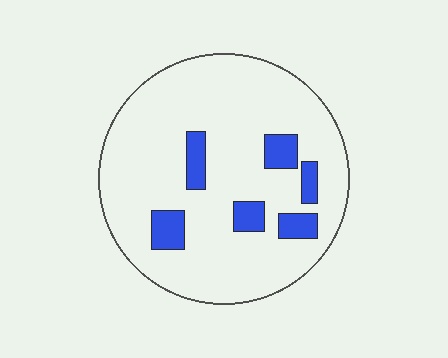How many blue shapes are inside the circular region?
6.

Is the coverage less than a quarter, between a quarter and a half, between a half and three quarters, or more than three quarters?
Less than a quarter.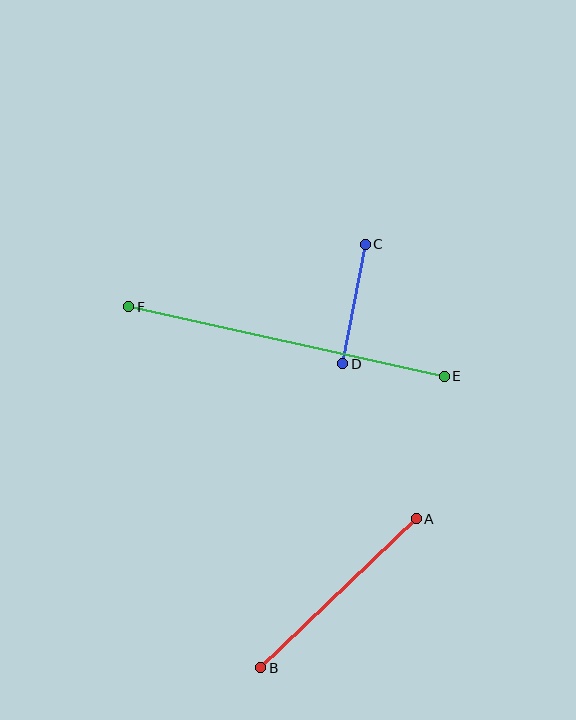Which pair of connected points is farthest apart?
Points E and F are farthest apart.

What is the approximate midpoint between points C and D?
The midpoint is at approximately (354, 304) pixels.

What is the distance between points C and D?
The distance is approximately 121 pixels.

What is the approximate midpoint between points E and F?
The midpoint is at approximately (286, 342) pixels.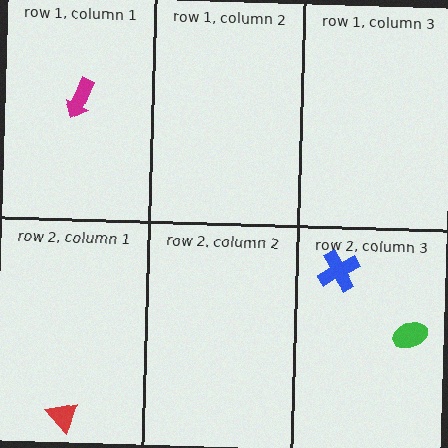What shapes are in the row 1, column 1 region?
The magenta arrow.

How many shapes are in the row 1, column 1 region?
1.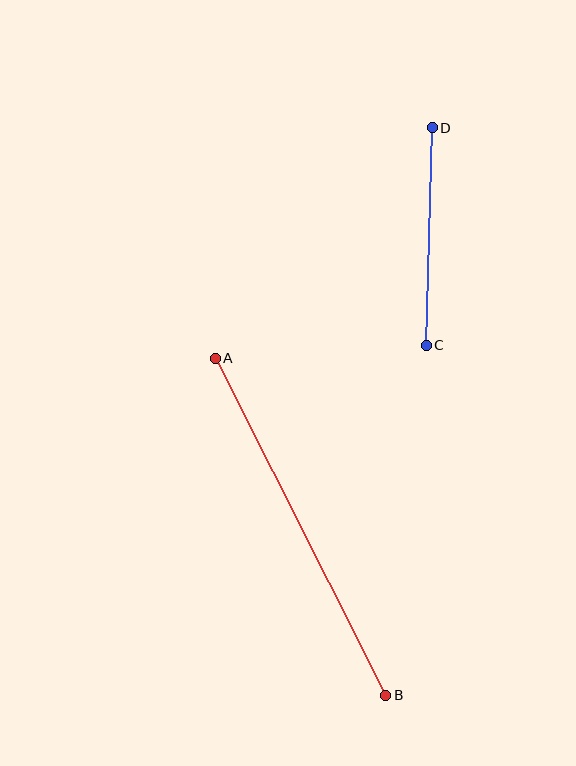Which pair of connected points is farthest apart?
Points A and B are farthest apart.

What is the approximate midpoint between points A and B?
The midpoint is at approximately (300, 527) pixels.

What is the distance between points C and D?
The distance is approximately 217 pixels.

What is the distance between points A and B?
The distance is approximately 377 pixels.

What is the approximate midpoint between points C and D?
The midpoint is at approximately (429, 237) pixels.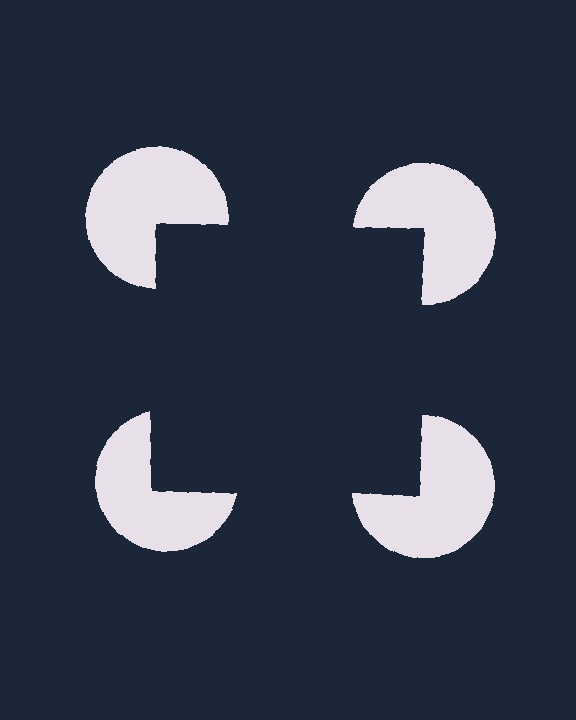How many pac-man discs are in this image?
There are 4 — one at each vertex of the illusory square.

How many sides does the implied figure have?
4 sides.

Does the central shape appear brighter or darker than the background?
It typically appears slightly darker than the background, even though no actual brightness change is drawn.